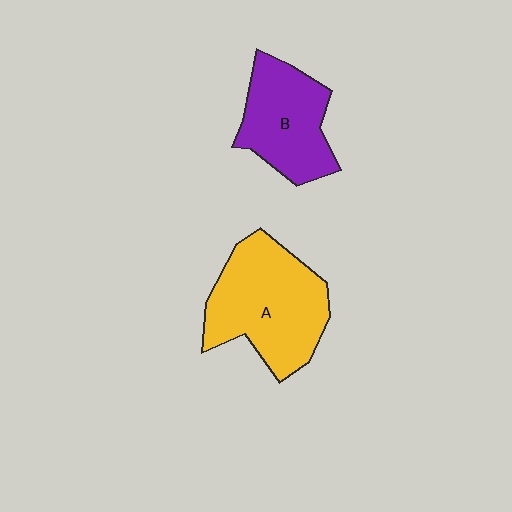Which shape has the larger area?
Shape A (yellow).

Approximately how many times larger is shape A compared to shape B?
Approximately 1.4 times.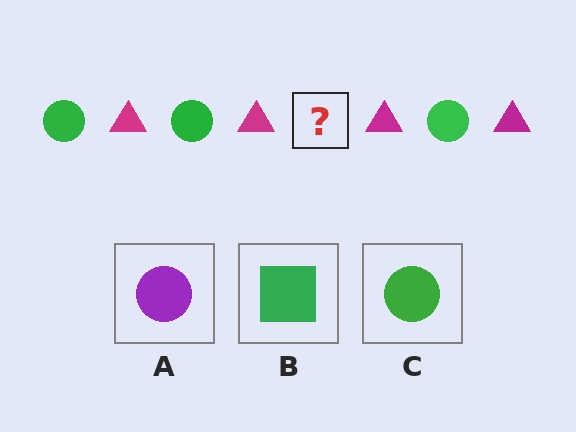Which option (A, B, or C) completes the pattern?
C.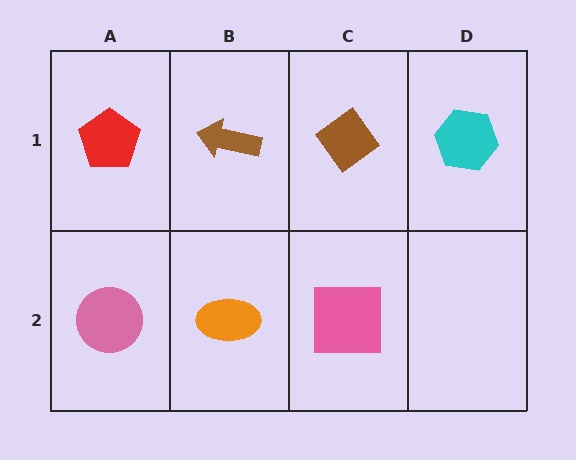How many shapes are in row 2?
3 shapes.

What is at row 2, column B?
An orange ellipse.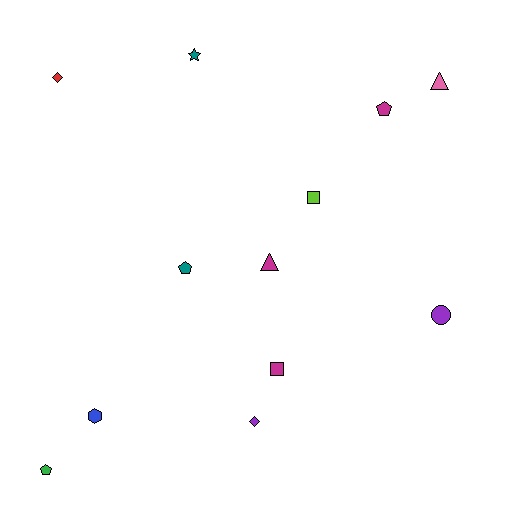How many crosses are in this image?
There are no crosses.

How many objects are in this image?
There are 12 objects.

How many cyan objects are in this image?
There are no cyan objects.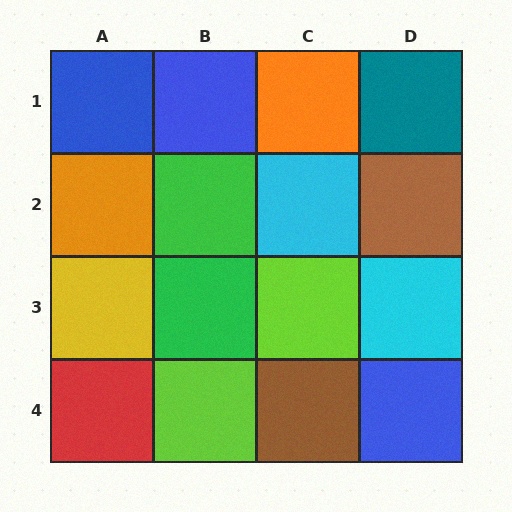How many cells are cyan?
2 cells are cyan.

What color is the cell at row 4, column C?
Brown.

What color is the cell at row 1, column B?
Blue.